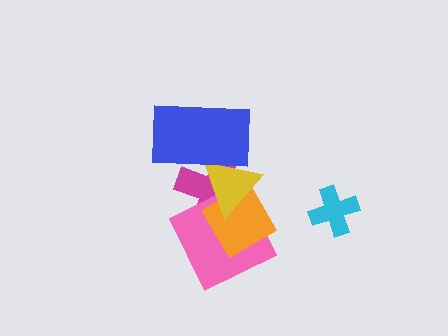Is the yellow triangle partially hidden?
Yes, it is partially covered by another shape.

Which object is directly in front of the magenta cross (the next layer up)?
The pink square is directly in front of the magenta cross.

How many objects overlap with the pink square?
3 objects overlap with the pink square.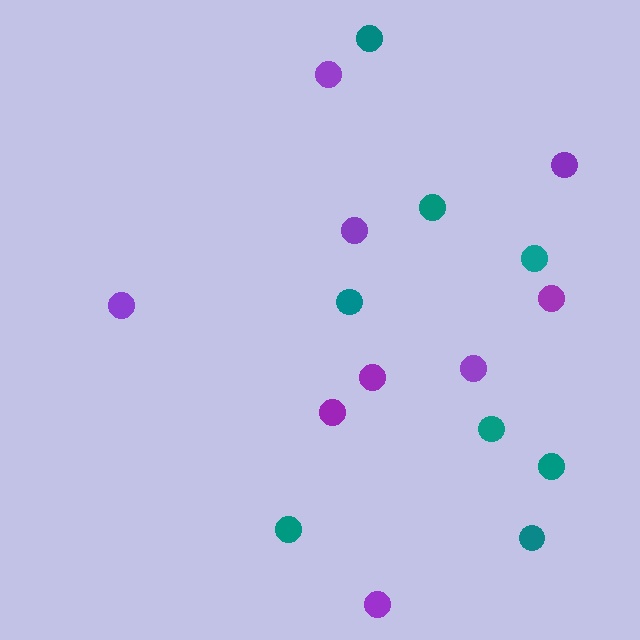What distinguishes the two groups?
There are 2 groups: one group of teal circles (8) and one group of purple circles (9).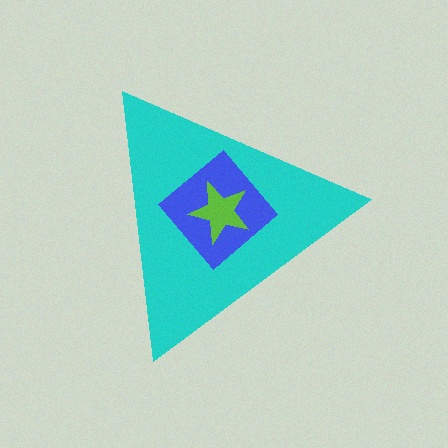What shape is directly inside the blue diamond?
The lime star.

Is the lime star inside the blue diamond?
Yes.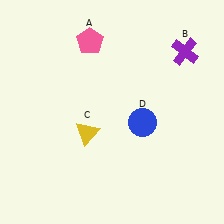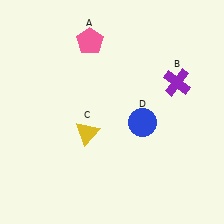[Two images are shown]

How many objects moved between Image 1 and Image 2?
1 object moved between the two images.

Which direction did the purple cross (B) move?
The purple cross (B) moved down.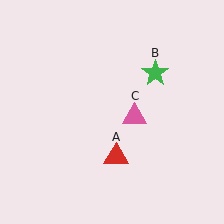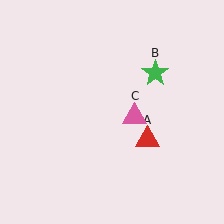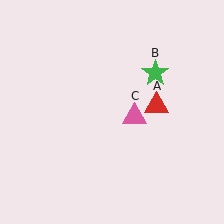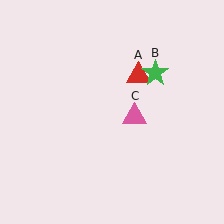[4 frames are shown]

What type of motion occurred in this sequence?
The red triangle (object A) rotated counterclockwise around the center of the scene.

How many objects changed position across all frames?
1 object changed position: red triangle (object A).